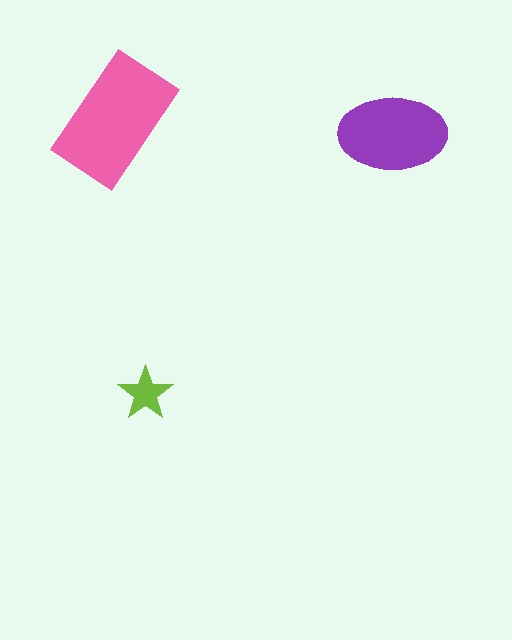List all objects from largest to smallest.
The pink rectangle, the purple ellipse, the lime star.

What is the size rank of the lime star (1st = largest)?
3rd.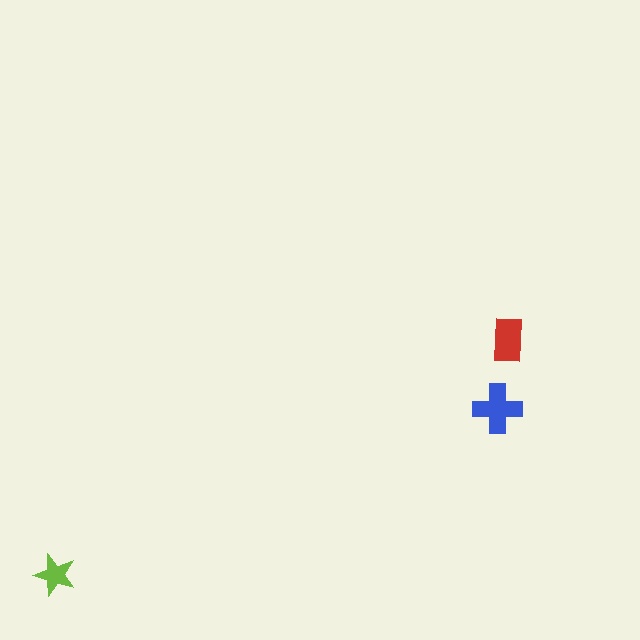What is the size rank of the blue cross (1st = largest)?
1st.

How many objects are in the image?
There are 3 objects in the image.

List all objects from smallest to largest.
The lime star, the red rectangle, the blue cross.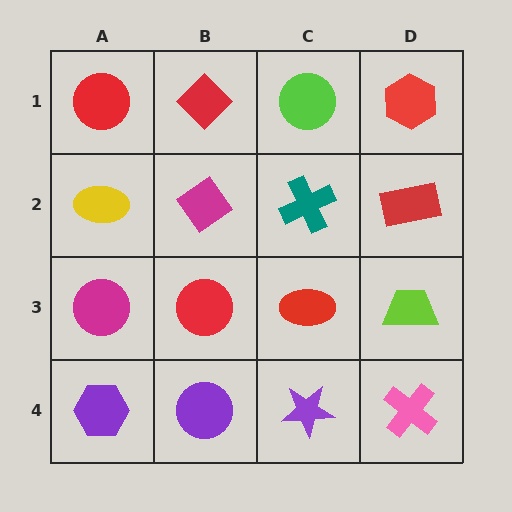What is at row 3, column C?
A red ellipse.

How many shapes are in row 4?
4 shapes.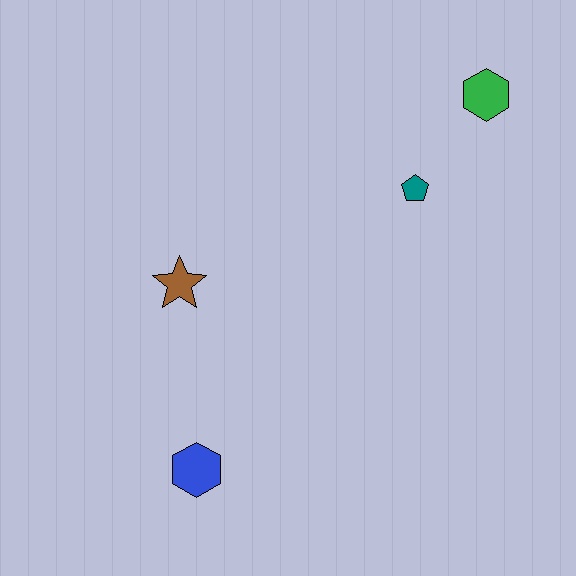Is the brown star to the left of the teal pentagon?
Yes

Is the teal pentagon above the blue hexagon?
Yes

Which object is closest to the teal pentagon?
The green hexagon is closest to the teal pentagon.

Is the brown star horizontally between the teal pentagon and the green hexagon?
No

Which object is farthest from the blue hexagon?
The green hexagon is farthest from the blue hexagon.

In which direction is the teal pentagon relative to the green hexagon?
The teal pentagon is below the green hexagon.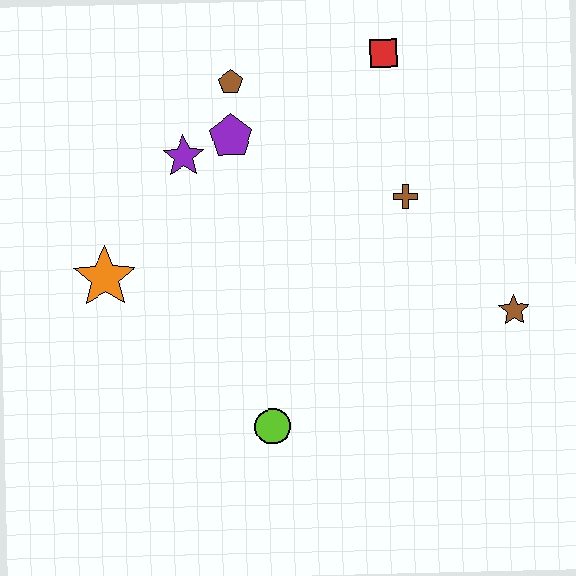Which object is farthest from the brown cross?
The orange star is farthest from the brown cross.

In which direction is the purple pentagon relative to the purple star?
The purple pentagon is to the right of the purple star.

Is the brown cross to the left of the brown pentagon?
No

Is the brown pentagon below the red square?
Yes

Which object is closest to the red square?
The brown cross is closest to the red square.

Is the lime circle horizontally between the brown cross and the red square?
No